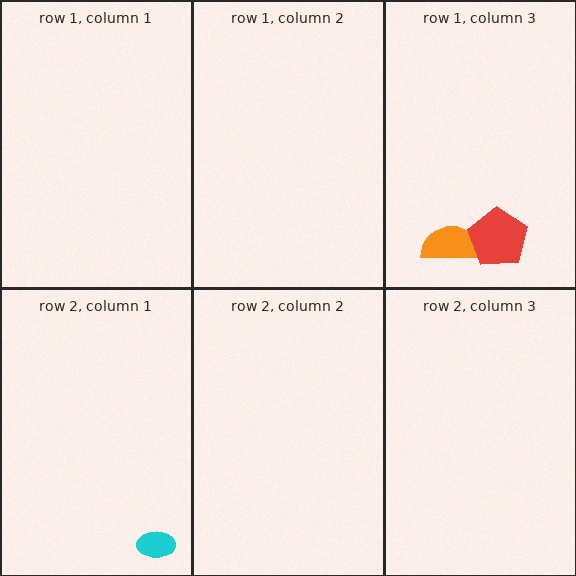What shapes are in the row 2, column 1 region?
The cyan ellipse.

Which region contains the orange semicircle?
The row 1, column 3 region.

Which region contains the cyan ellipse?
The row 2, column 1 region.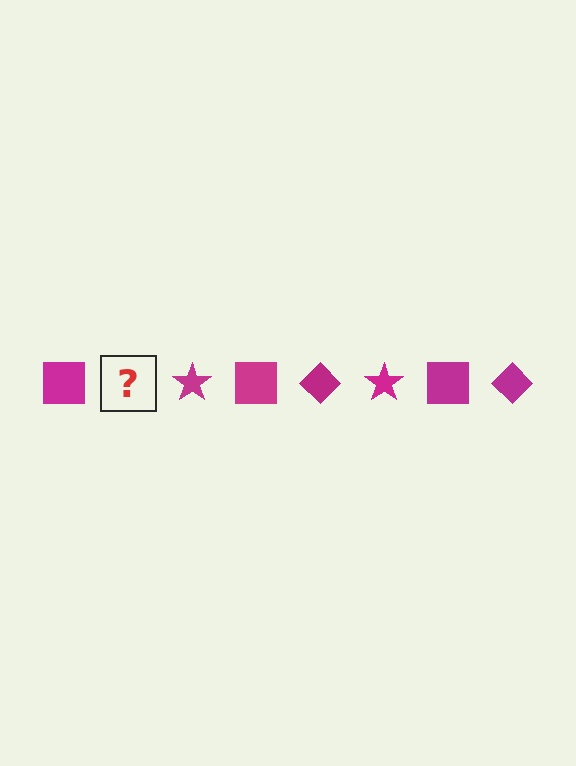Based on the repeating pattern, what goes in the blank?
The blank should be a magenta diamond.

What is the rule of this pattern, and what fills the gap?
The rule is that the pattern cycles through square, diamond, star shapes in magenta. The gap should be filled with a magenta diamond.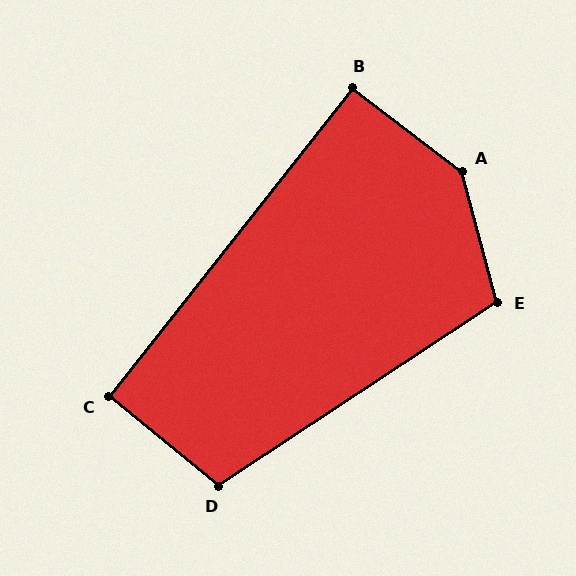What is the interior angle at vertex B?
Approximately 91 degrees (approximately right).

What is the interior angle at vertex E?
Approximately 108 degrees (obtuse).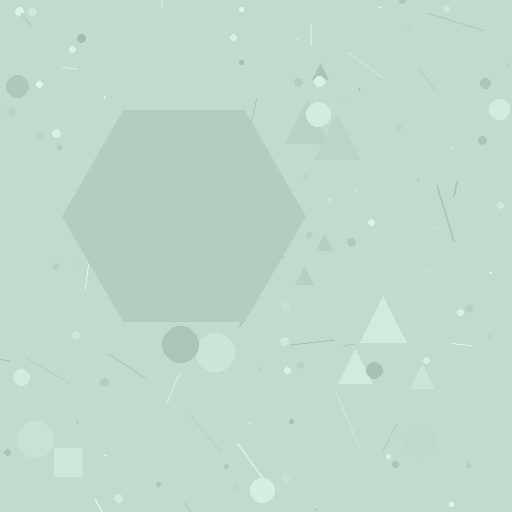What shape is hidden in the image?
A hexagon is hidden in the image.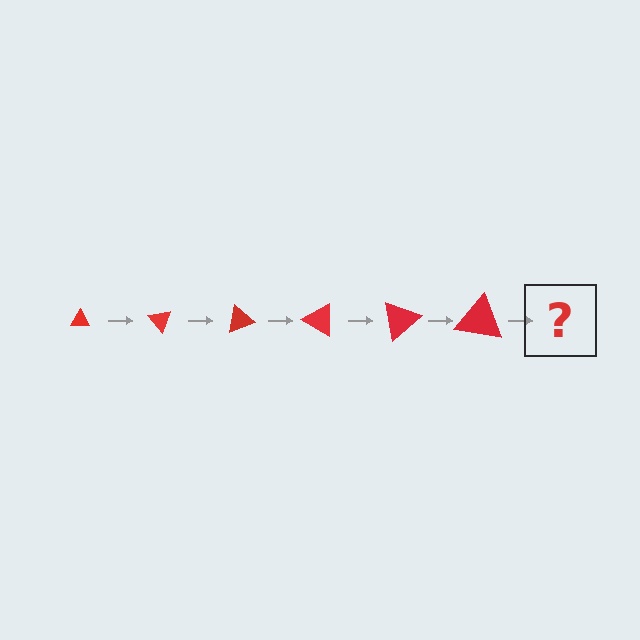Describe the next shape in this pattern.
It should be a triangle, larger than the previous one and rotated 300 degrees from the start.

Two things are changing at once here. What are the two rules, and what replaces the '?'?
The two rules are that the triangle grows larger each step and it rotates 50 degrees each step. The '?' should be a triangle, larger than the previous one and rotated 300 degrees from the start.